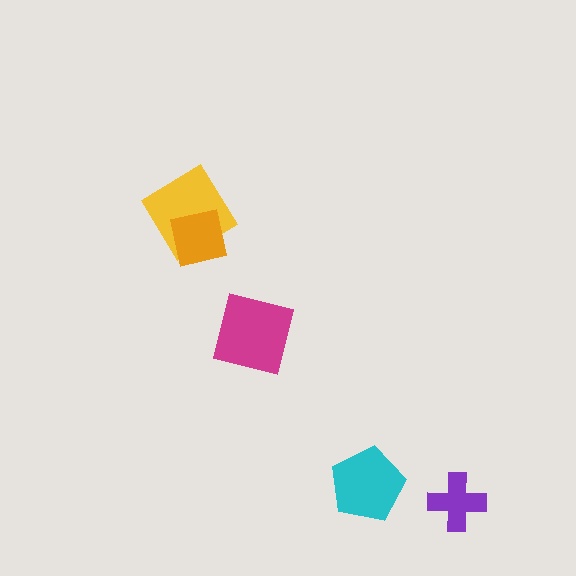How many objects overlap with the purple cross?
0 objects overlap with the purple cross.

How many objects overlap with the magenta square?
0 objects overlap with the magenta square.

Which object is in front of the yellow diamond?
The orange square is in front of the yellow diamond.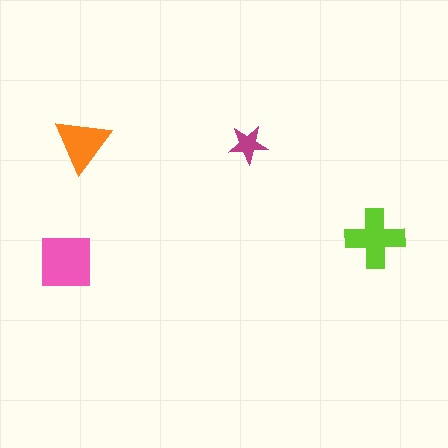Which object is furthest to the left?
The pink square is leftmost.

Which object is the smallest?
The magenta star.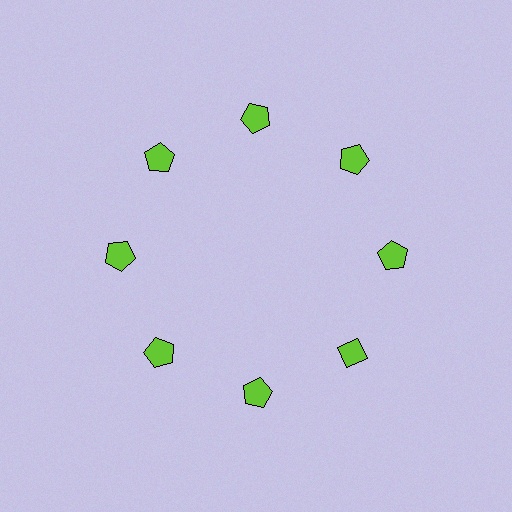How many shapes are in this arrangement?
There are 8 shapes arranged in a ring pattern.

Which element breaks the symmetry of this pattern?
The lime diamond at roughly the 4 o'clock position breaks the symmetry. All other shapes are lime pentagons.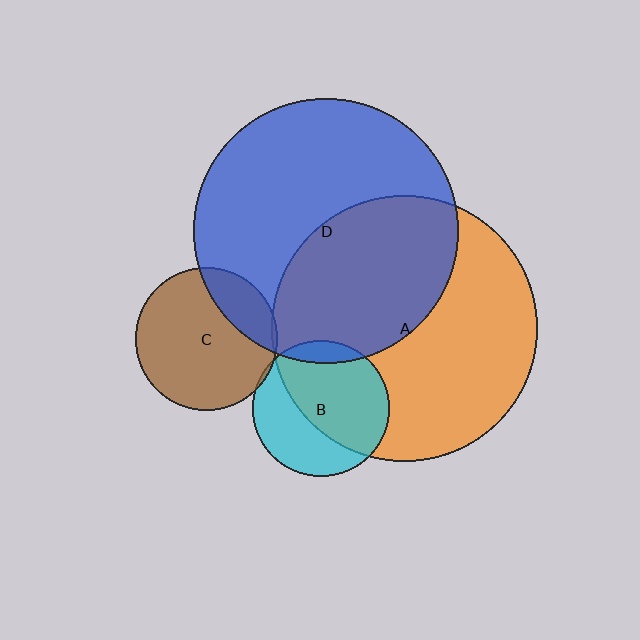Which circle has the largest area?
Circle A (orange).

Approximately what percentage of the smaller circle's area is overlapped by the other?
Approximately 20%.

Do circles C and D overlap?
Yes.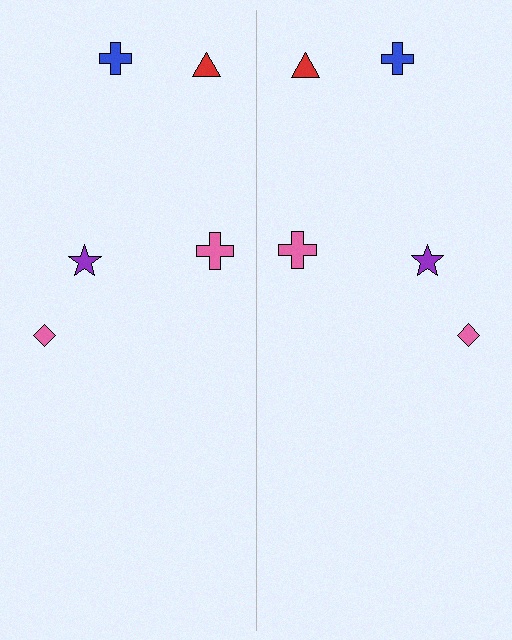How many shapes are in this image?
There are 10 shapes in this image.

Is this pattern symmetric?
Yes, this pattern has bilateral (reflection) symmetry.